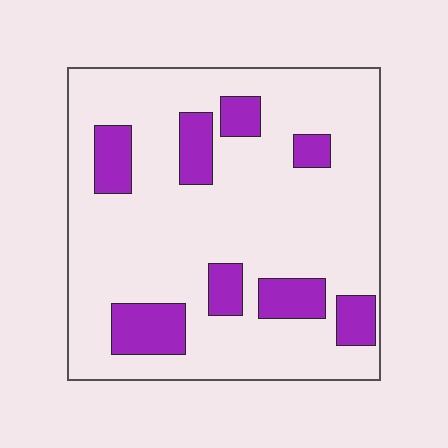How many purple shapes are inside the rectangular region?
8.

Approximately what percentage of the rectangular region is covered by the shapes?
Approximately 20%.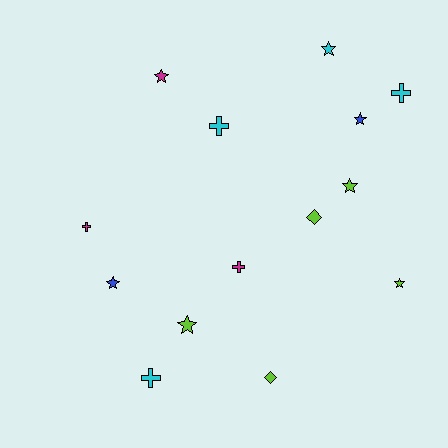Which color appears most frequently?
Lime, with 5 objects.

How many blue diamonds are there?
There are no blue diamonds.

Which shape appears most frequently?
Star, with 7 objects.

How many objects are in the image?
There are 14 objects.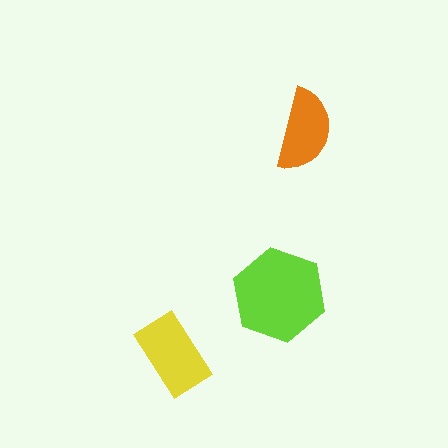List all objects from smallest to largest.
The orange semicircle, the yellow rectangle, the lime hexagon.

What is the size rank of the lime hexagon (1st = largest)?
1st.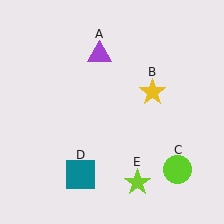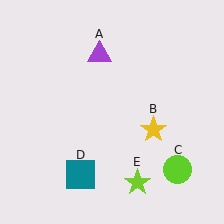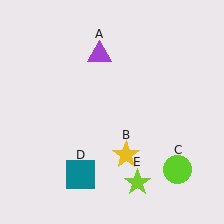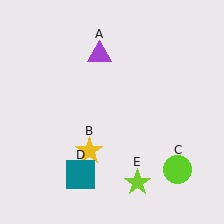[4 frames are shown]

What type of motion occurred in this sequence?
The yellow star (object B) rotated clockwise around the center of the scene.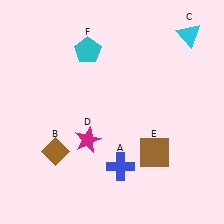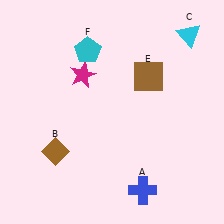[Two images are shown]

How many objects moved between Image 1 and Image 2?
3 objects moved between the two images.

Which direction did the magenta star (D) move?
The magenta star (D) moved up.